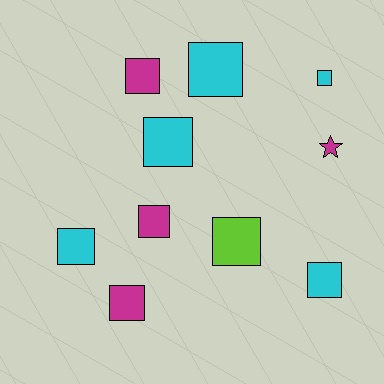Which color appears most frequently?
Cyan, with 5 objects.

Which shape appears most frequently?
Square, with 9 objects.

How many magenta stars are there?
There is 1 magenta star.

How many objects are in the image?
There are 10 objects.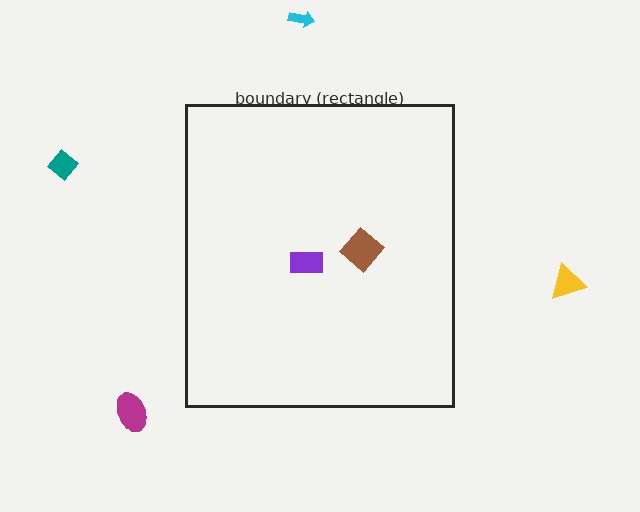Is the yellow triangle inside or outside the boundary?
Outside.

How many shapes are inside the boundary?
2 inside, 4 outside.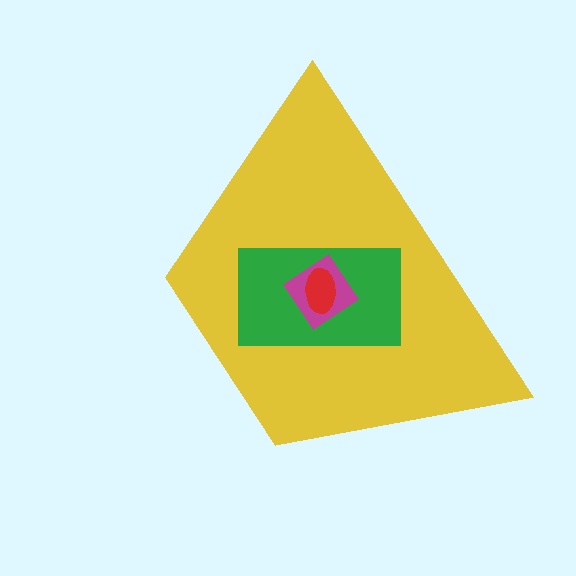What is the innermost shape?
The red ellipse.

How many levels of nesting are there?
4.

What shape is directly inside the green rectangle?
The magenta diamond.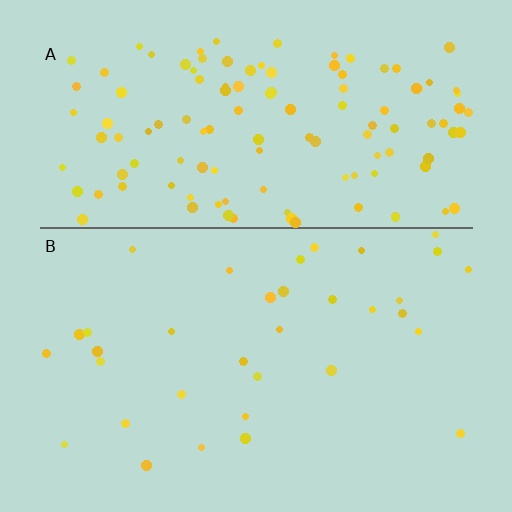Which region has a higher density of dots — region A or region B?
A (the top).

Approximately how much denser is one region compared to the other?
Approximately 3.8× — region A over region B.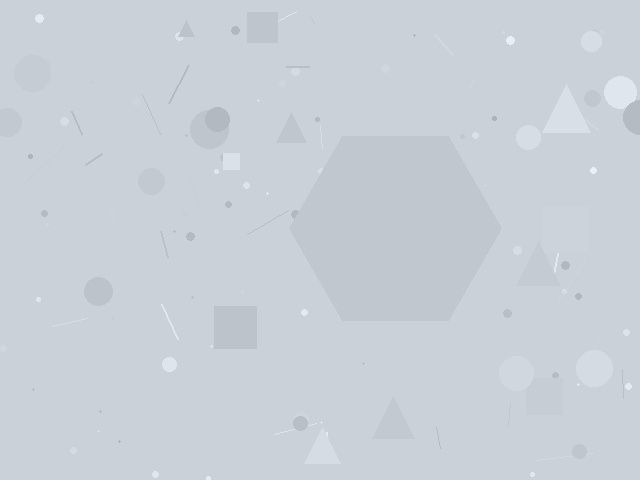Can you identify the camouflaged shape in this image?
The camouflaged shape is a hexagon.